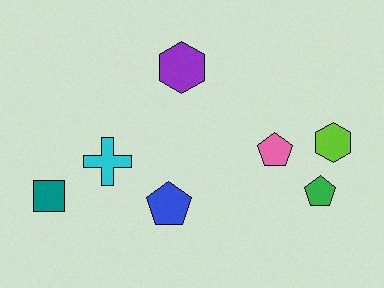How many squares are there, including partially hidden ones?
There is 1 square.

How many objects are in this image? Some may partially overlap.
There are 7 objects.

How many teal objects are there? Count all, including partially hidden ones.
There is 1 teal object.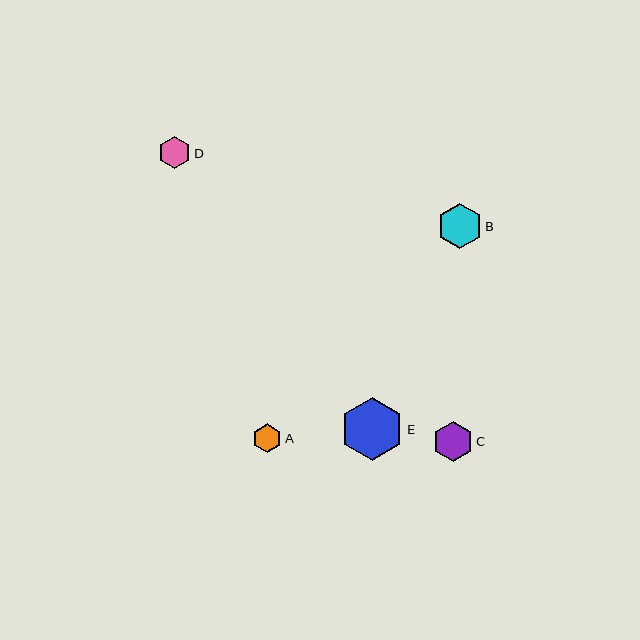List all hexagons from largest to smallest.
From largest to smallest: E, B, C, D, A.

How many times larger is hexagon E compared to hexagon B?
Hexagon E is approximately 1.4 times the size of hexagon B.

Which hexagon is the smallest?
Hexagon A is the smallest with a size of approximately 29 pixels.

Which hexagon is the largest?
Hexagon E is the largest with a size of approximately 64 pixels.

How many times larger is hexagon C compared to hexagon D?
Hexagon C is approximately 1.2 times the size of hexagon D.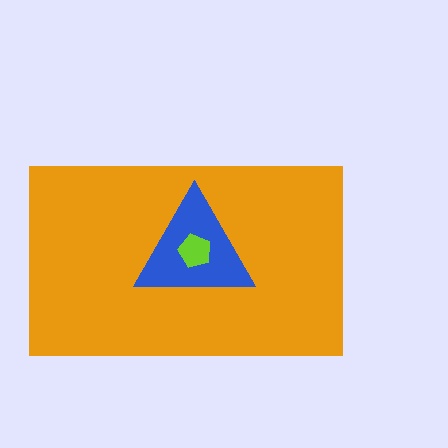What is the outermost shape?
The orange rectangle.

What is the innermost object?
The lime pentagon.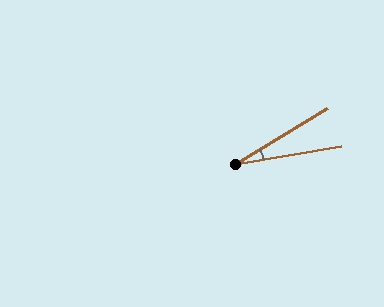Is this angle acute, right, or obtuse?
It is acute.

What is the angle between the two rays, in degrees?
Approximately 22 degrees.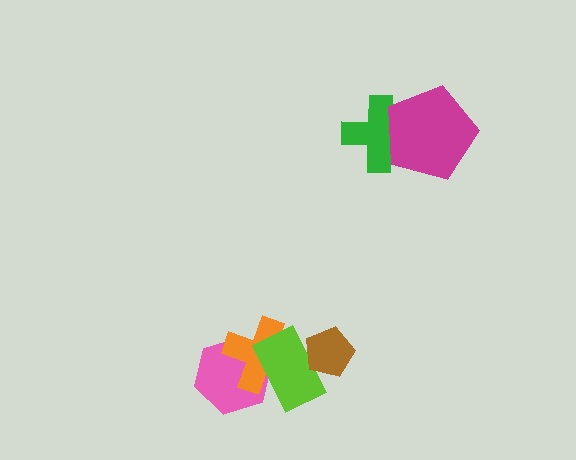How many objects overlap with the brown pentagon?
1 object overlaps with the brown pentagon.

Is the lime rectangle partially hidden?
Yes, it is partially covered by another shape.